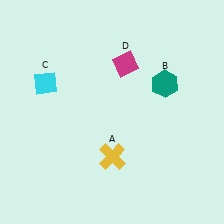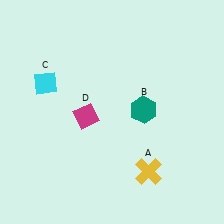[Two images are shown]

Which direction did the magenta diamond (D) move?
The magenta diamond (D) moved down.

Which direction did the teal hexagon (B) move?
The teal hexagon (B) moved down.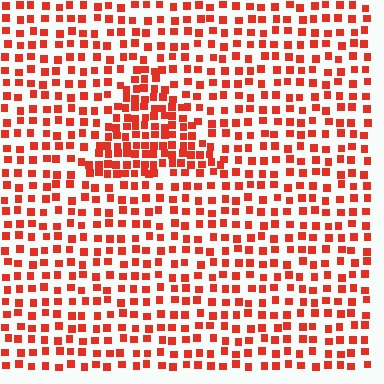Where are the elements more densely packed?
The elements are more densely packed inside the triangle boundary.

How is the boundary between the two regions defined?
The boundary is defined by a change in element density (approximately 1.9x ratio). All elements are the same color, size, and shape.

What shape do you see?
I see a triangle.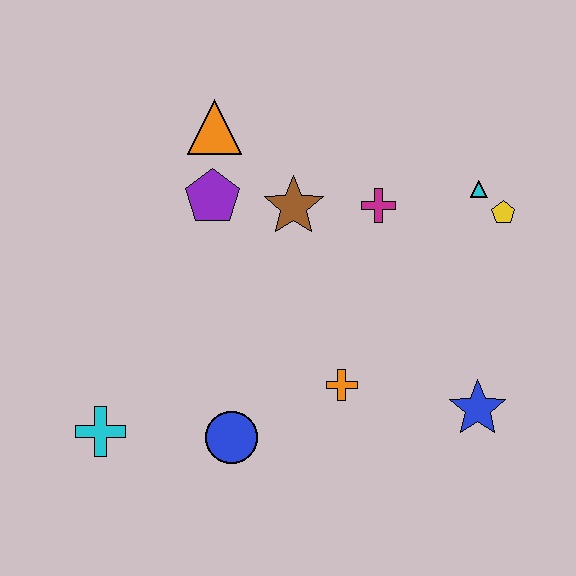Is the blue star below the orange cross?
Yes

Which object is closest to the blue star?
The orange cross is closest to the blue star.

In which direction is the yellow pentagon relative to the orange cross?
The yellow pentagon is above the orange cross.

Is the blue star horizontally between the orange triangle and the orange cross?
No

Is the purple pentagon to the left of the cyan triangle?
Yes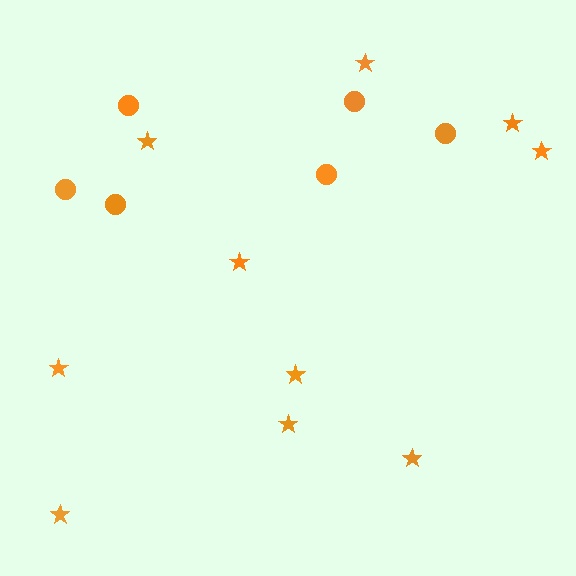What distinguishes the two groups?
There are 2 groups: one group of circles (6) and one group of stars (10).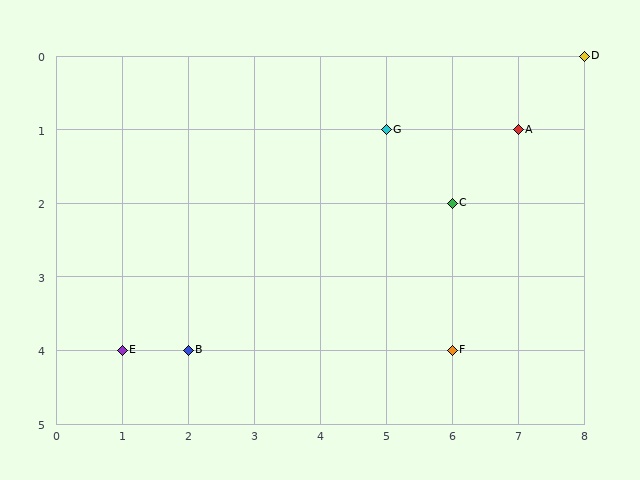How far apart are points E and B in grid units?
Points E and B are 1 column apart.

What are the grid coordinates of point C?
Point C is at grid coordinates (6, 2).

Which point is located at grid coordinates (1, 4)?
Point E is at (1, 4).